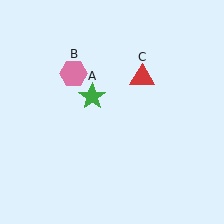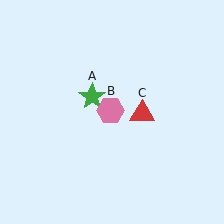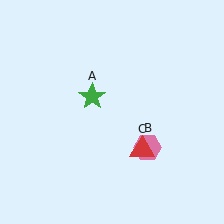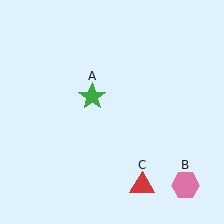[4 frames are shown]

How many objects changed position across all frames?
2 objects changed position: pink hexagon (object B), red triangle (object C).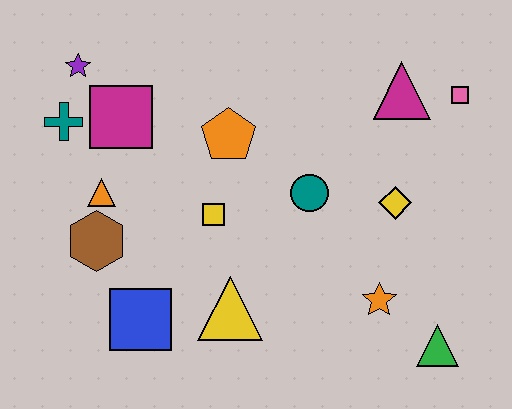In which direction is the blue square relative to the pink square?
The blue square is to the left of the pink square.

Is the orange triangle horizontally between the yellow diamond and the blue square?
No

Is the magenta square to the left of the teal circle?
Yes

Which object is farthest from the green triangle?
The purple star is farthest from the green triangle.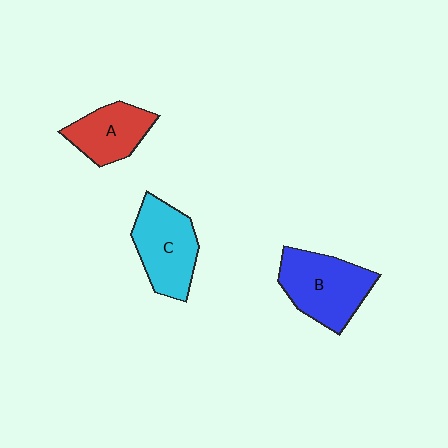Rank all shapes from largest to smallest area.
From largest to smallest: B (blue), C (cyan), A (red).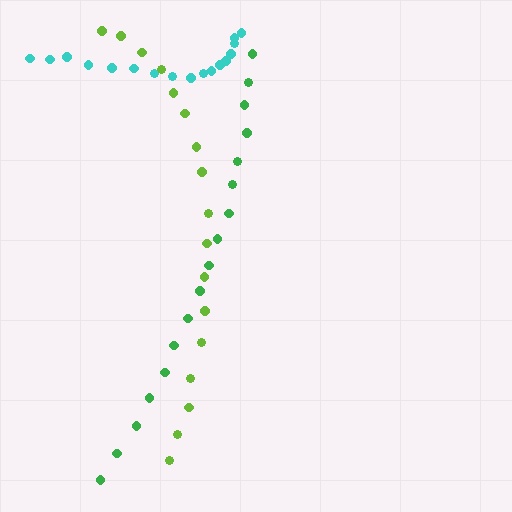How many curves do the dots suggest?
There are 3 distinct paths.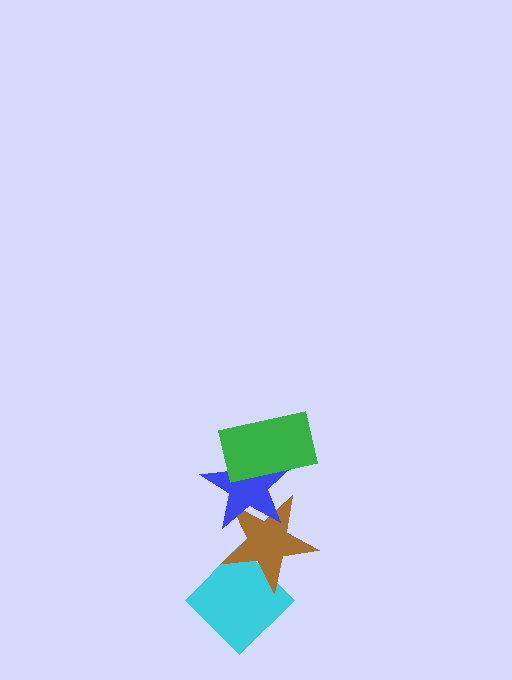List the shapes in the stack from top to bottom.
From top to bottom: the green rectangle, the blue star, the brown star, the cyan diamond.